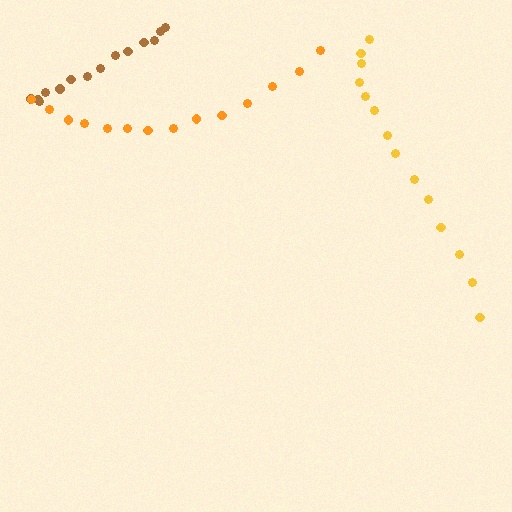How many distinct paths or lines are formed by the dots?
There are 3 distinct paths.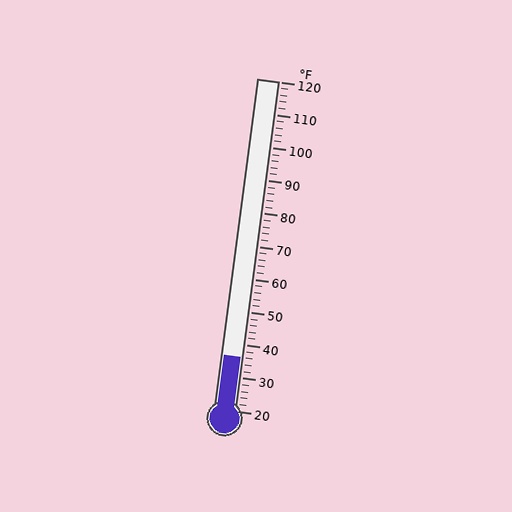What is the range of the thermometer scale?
The thermometer scale ranges from 20°F to 120°F.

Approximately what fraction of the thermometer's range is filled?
The thermometer is filled to approximately 15% of its range.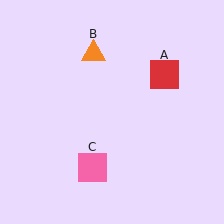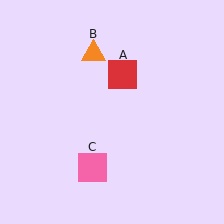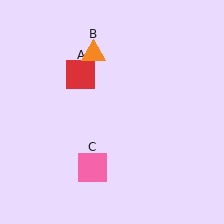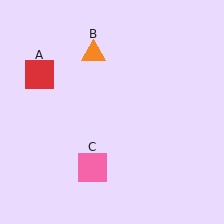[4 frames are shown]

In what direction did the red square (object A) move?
The red square (object A) moved left.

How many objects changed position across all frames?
1 object changed position: red square (object A).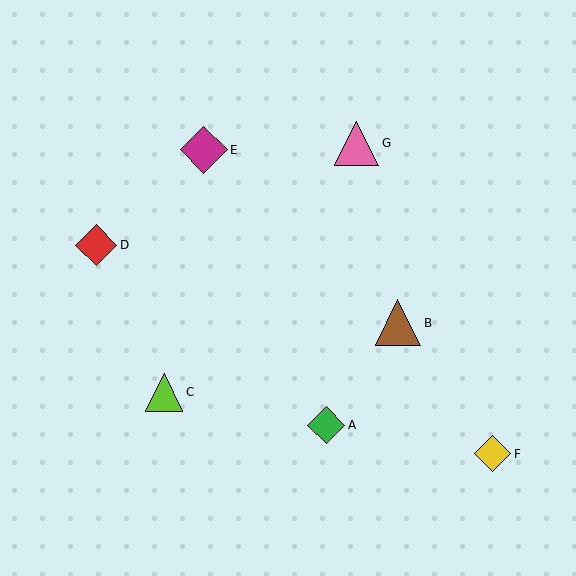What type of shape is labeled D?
Shape D is a red diamond.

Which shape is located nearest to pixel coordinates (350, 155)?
The pink triangle (labeled G) at (357, 143) is nearest to that location.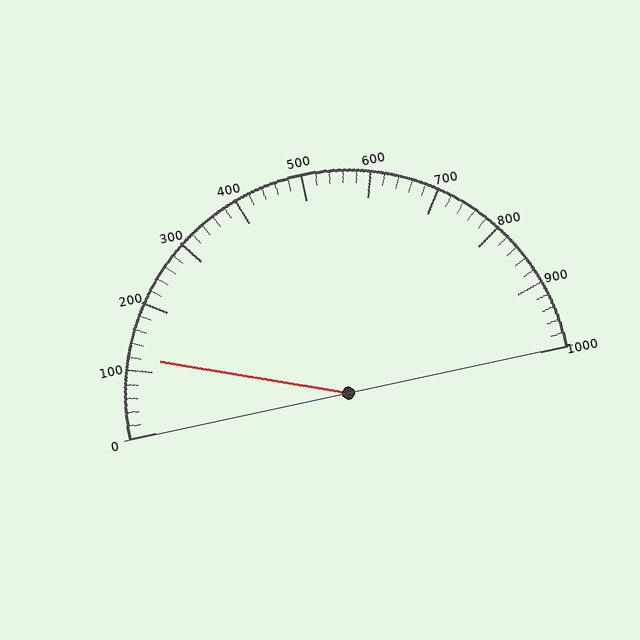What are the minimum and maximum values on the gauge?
The gauge ranges from 0 to 1000.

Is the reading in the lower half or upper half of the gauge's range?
The reading is in the lower half of the range (0 to 1000).